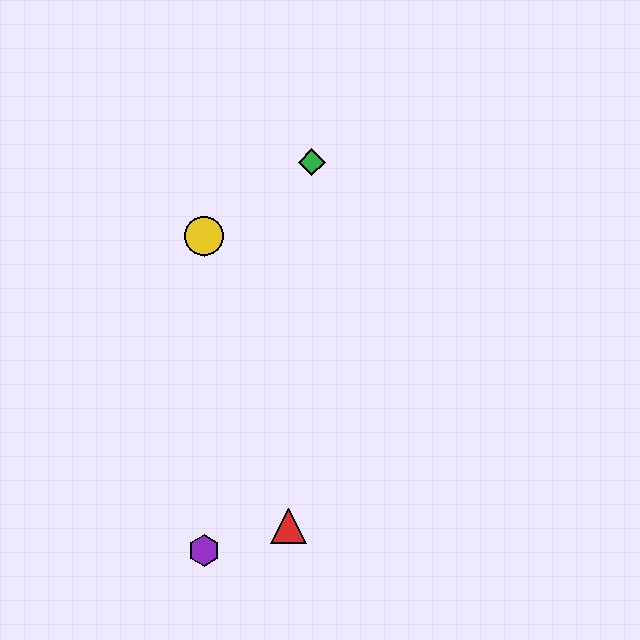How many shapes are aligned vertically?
3 shapes (the blue hexagon, the yellow circle, the purple hexagon) are aligned vertically.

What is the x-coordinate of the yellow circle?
The yellow circle is at x≈204.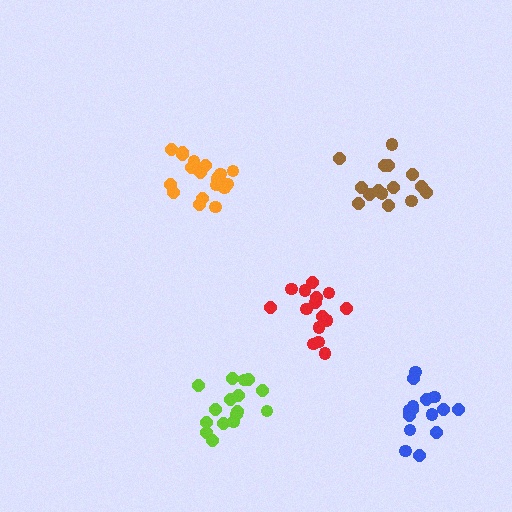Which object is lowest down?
The blue cluster is bottommost.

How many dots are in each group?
Group 1: 18 dots, Group 2: 16 dots, Group 3: 15 dots, Group 4: 15 dots, Group 5: 15 dots (79 total).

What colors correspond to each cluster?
The clusters are colored: orange, lime, brown, blue, red.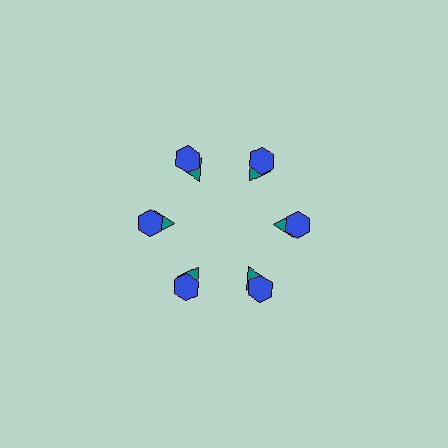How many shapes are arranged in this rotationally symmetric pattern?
There are 12 shapes, arranged in 6 groups of 2.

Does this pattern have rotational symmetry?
Yes, this pattern has 6-fold rotational symmetry. It looks the same after rotating 60 degrees around the center.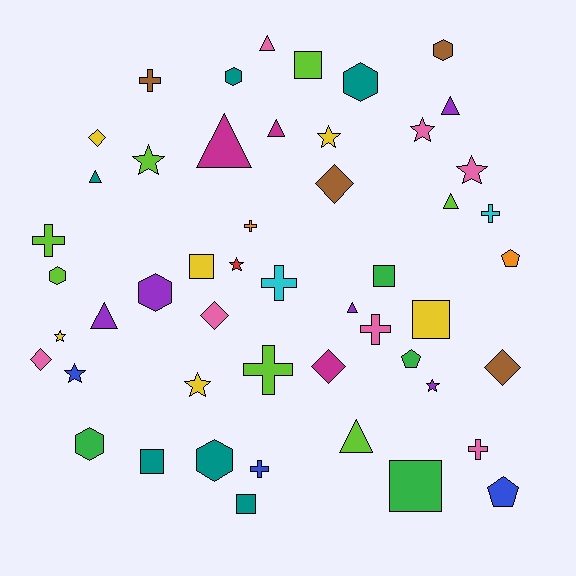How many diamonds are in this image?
There are 6 diamonds.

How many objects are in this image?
There are 50 objects.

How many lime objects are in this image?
There are 7 lime objects.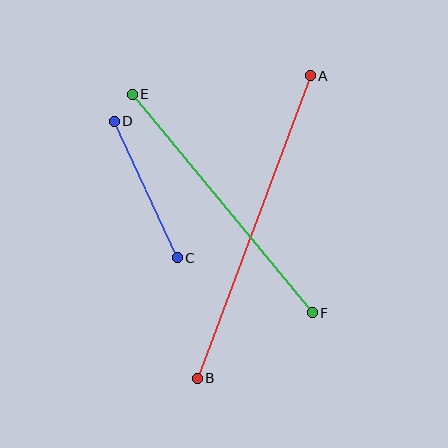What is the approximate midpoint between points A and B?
The midpoint is at approximately (254, 227) pixels.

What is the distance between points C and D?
The distance is approximately 151 pixels.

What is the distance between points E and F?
The distance is approximately 283 pixels.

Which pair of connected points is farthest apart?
Points A and B are farthest apart.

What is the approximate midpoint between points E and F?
The midpoint is at approximately (222, 204) pixels.